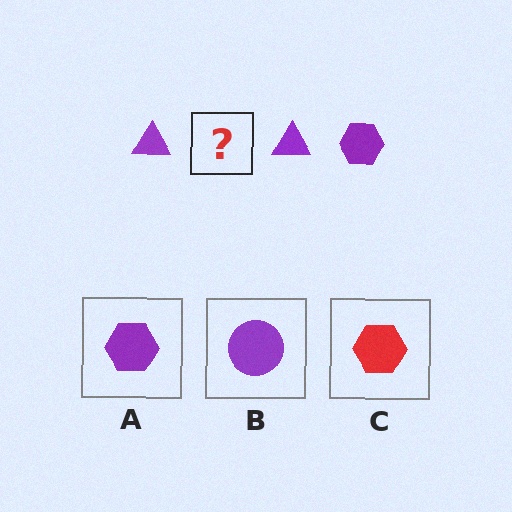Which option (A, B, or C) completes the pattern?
A.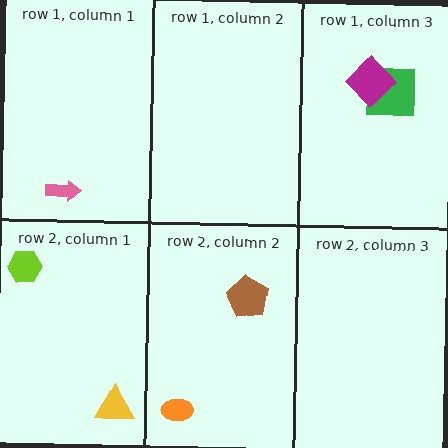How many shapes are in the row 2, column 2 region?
2.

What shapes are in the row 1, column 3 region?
The green square, the magenta diamond.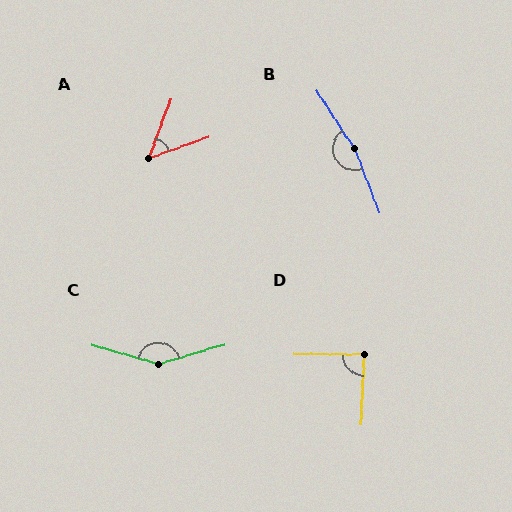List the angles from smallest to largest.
A (50°), D (87°), C (147°), B (169°).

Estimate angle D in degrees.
Approximately 87 degrees.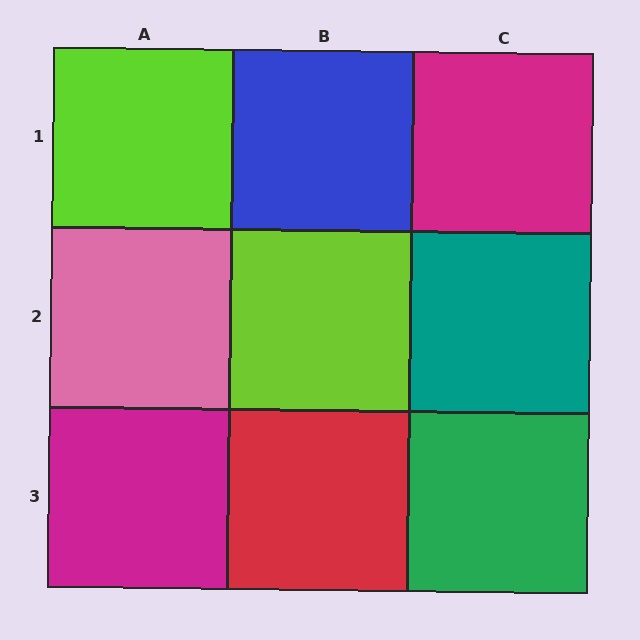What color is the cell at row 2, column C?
Teal.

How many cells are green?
1 cell is green.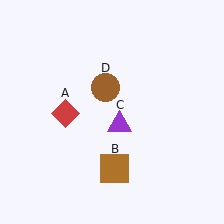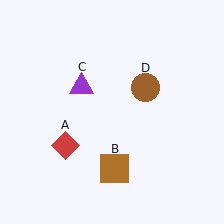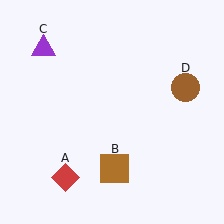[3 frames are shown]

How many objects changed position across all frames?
3 objects changed position: red diamond (object A), purple triangle (object C), brown circle (object D).